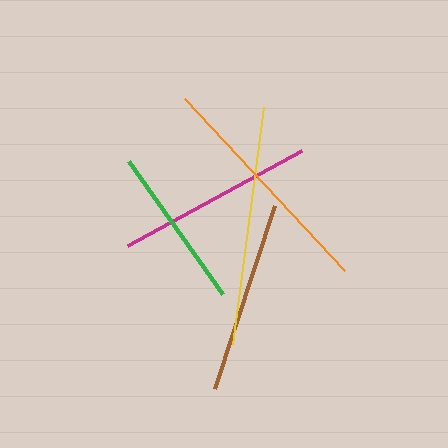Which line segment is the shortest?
The green line is the shortest at approximately 163 pixels.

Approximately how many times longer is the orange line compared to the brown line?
The orange line is approximately 1.2 times the length of the brown line.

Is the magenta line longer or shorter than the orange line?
The orange line is longer than the magenta line.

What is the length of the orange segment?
The orange segment is approximately 235 pixels long.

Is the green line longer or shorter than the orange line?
The orange line is longer than the green line.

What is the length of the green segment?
The green segment is approximately 163 pixels long.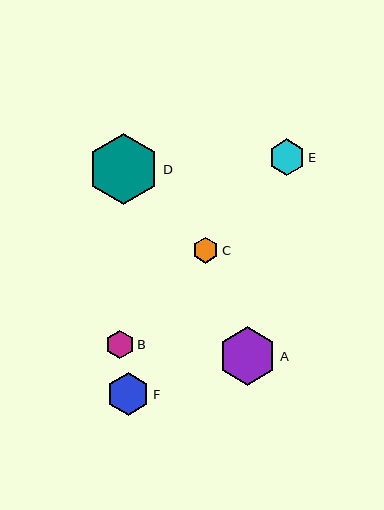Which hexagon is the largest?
Hexagon D is the largest with a size of approximately 72 pixels.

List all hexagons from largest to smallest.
From largest to smallest: D, A, F, E, B, C.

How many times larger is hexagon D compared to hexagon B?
Hexagon D is approximately 2.6 times the size of hexagon B.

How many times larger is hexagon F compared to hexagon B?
Hexagon F is approximately 1.5 times the size of hexagon B.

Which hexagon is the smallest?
Hexagon C is the smallest with a size of approximately 26 pixels.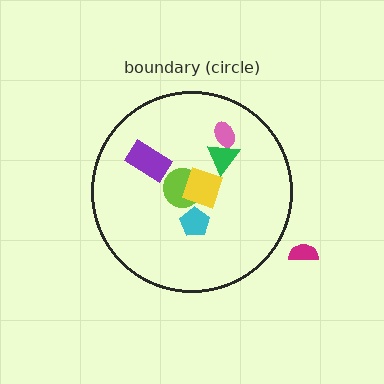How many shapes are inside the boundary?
6 inside, 1 outside.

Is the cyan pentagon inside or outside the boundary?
Inside.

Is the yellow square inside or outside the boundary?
Inside.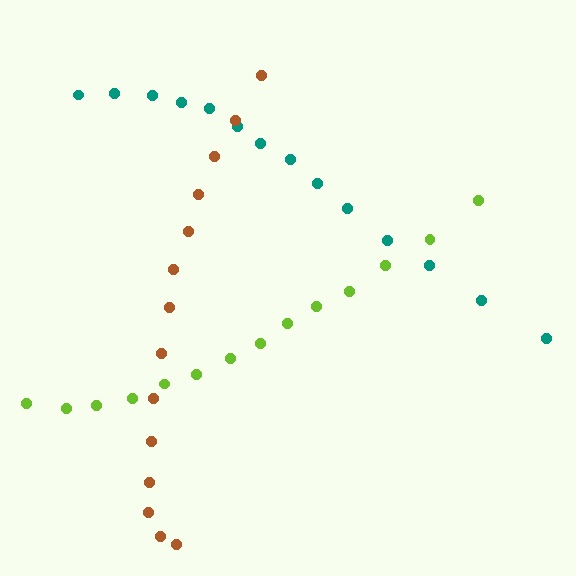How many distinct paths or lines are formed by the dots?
There are 3 distinct paths.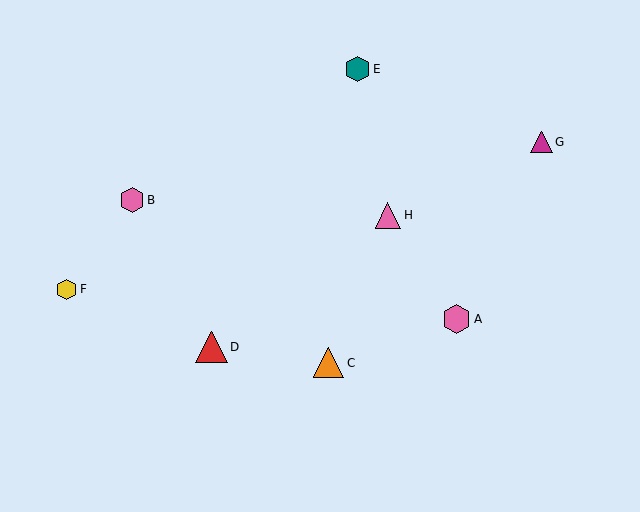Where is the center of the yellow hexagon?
The center of the yellow hexagon is at (67, 289).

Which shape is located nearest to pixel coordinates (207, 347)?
The red triangle (labeled D) at (212, 347) is nearest to that location.